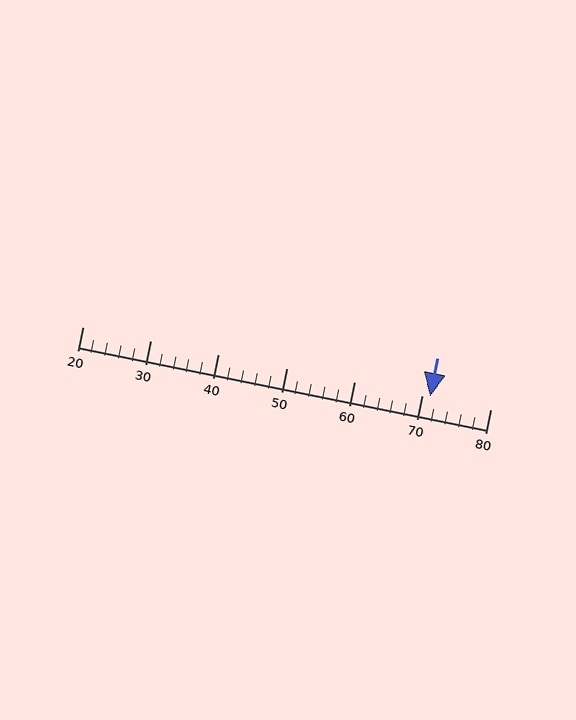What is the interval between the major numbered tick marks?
The major tick marks are spaced 10 units apart.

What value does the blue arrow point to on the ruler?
The blue arrow points to approximately 71.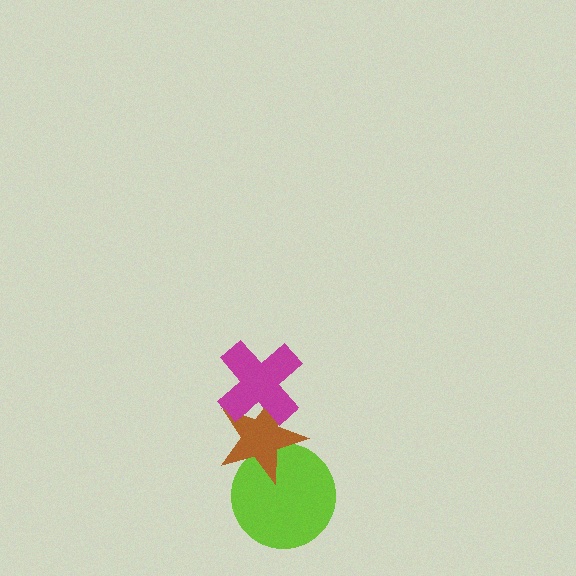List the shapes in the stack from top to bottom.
From top to bottom: the magenta cross, the brown star, the lime circle.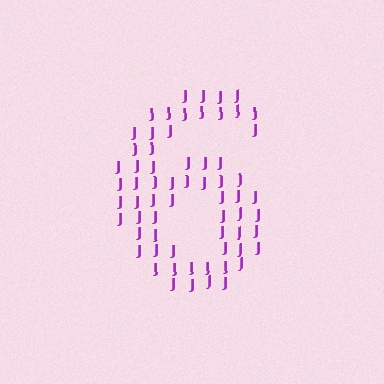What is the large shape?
The large shape is the digit 6.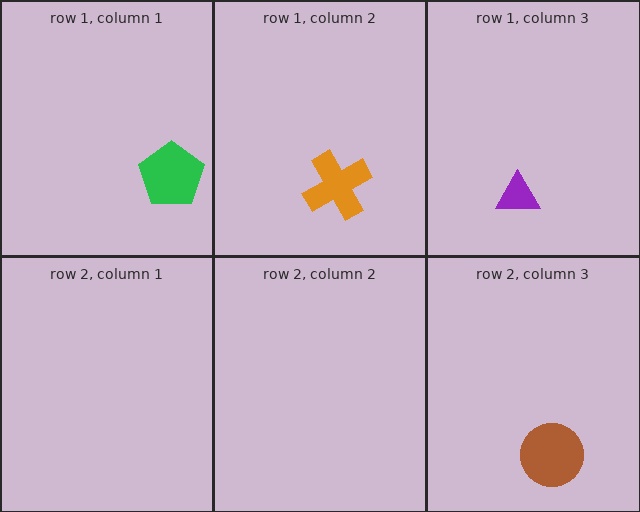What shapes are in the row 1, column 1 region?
The green pentagon.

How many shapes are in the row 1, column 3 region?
1.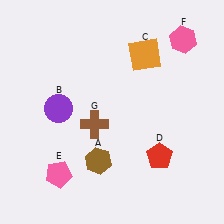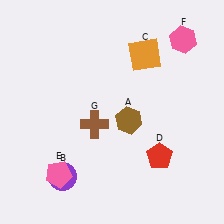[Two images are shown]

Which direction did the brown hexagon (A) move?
The brown hexagon (A) moved up.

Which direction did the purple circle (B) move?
The purple circle (B) moved down.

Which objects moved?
The objects that moved are: the brown hexagon (A), the purple circle (B).